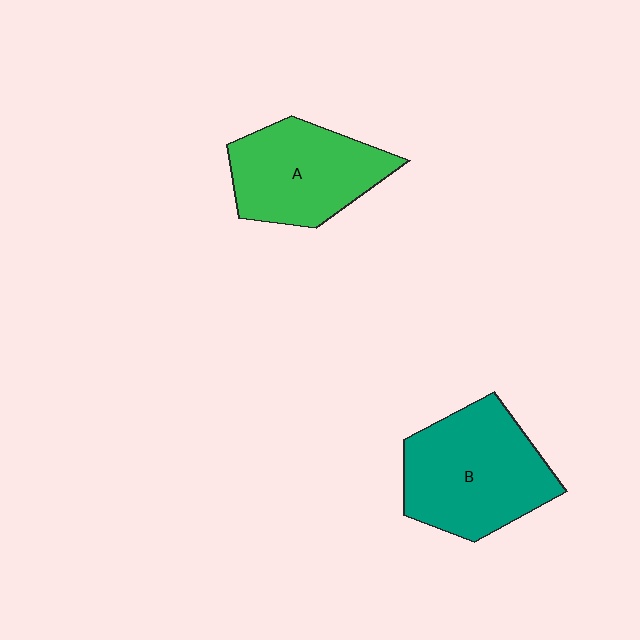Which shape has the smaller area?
Shape A (green).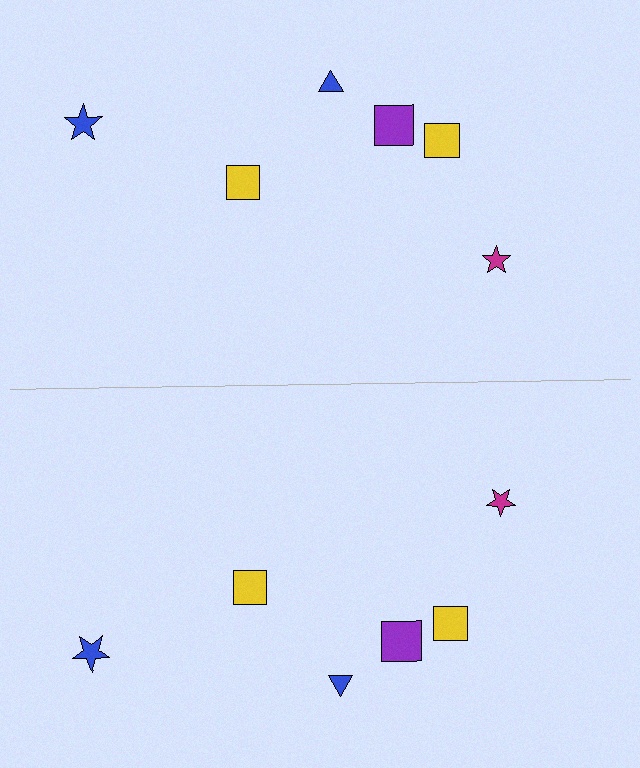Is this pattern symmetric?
Yes, this pattern has bilateral (reflection) symmetry.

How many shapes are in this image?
There are 12 shapes in this image.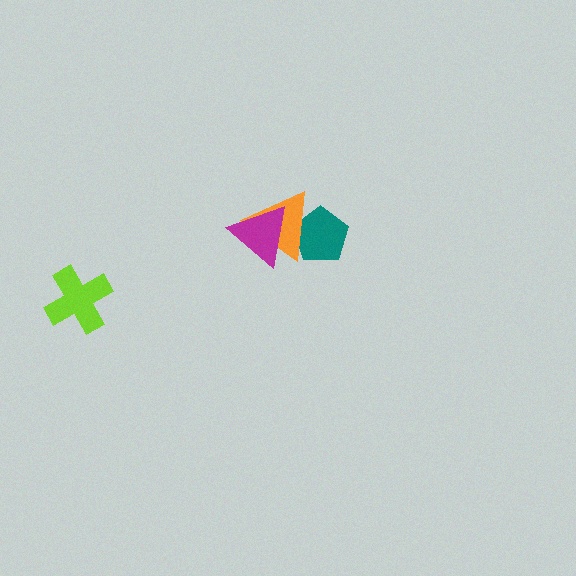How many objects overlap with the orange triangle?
2 objects overlap with the orange triangle.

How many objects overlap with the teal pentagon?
2 objects overlap with the teal pentagon.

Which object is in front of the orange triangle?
The magenta triangle is in front of the orange triangle.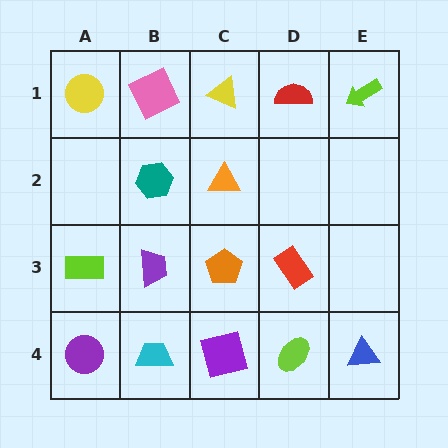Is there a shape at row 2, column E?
No, that cell is empty.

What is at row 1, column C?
A yellow triangle.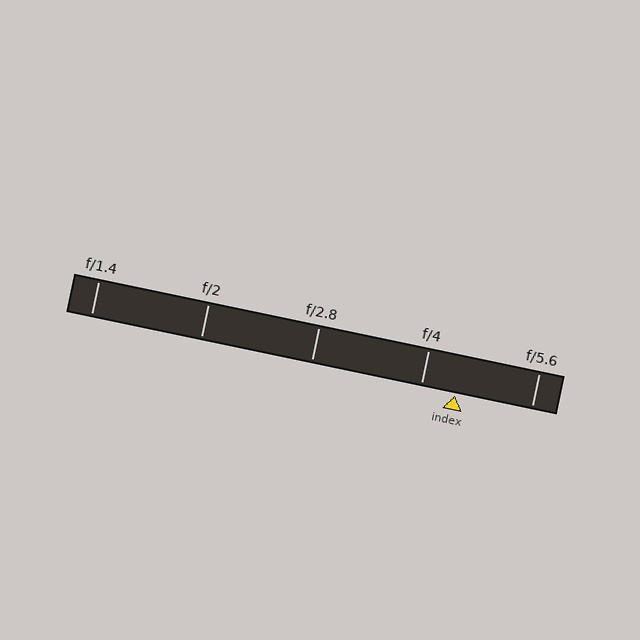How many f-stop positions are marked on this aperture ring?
There are 5 f-stop positions marked.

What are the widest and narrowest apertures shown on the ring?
The widest aperture shown is f/1.4 and the narrowest is f/5.6.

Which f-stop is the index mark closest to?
The index mark is closest to f/4.